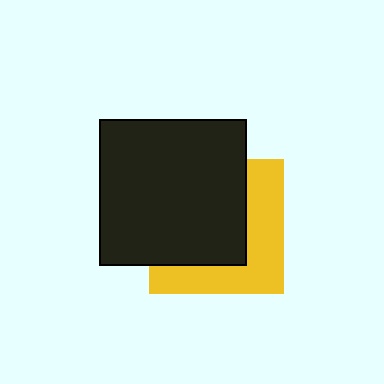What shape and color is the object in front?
The object in front is a black square.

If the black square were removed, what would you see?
You would see the complete yellow square.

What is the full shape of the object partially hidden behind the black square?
The partially hidden object is a yellow square.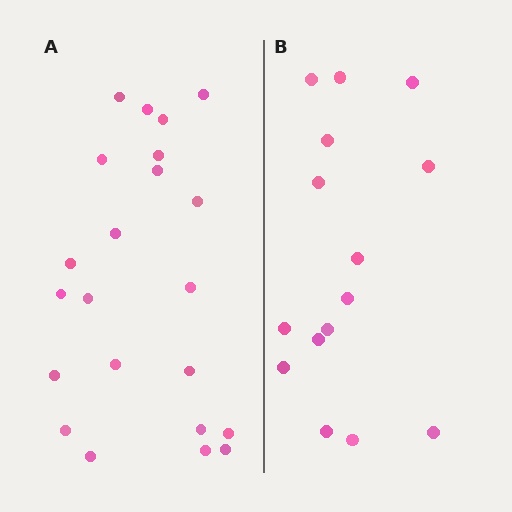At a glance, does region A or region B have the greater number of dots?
Region A (the left region) has more dots.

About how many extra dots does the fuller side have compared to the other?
Region A has roughly 8 or so more dots than region B.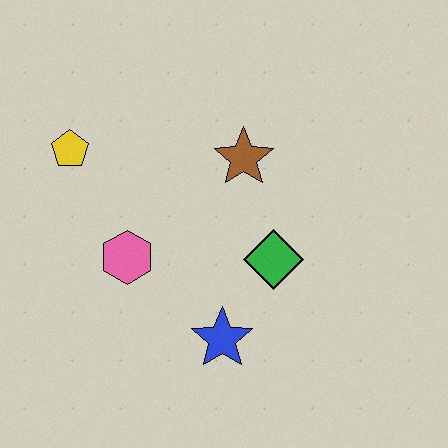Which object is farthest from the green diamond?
The yellow pentagon is farthest from the green diamond.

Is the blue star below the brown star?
Yes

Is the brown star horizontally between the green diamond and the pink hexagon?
Yes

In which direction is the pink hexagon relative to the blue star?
The pink hexagon is to the left of the blue star.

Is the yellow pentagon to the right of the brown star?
No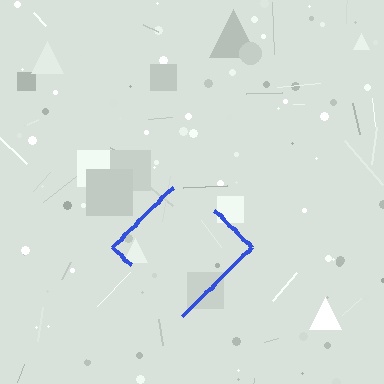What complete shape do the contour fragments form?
The contour fragments form a diamond.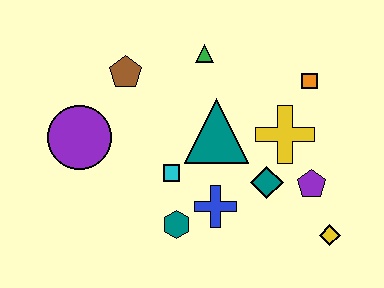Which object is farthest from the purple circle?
The yellow diamond is farthest from the purple circle.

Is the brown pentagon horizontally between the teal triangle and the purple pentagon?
No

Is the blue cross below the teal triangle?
Yes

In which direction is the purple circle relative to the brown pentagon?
The purple circle is below the brown pentagon.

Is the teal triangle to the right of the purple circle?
Yes